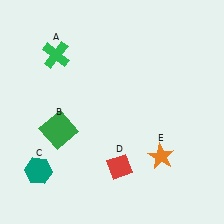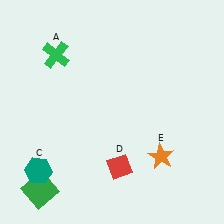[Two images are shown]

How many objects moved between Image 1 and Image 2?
1 object moved between the two images.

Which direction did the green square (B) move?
The green square (B) moved down.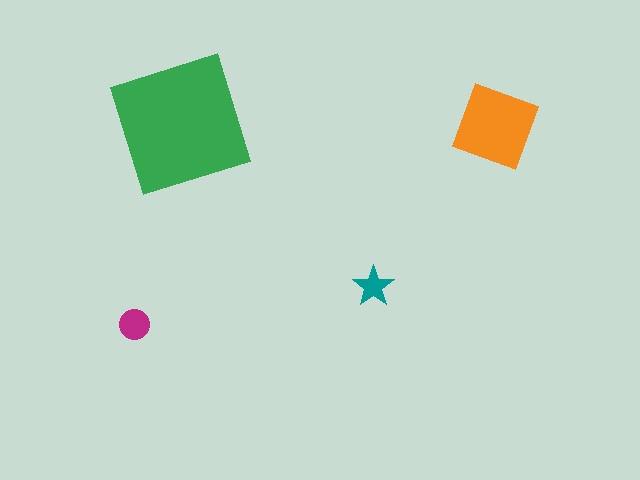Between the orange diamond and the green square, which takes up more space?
The green square.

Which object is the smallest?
The teal star.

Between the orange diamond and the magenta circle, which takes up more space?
The orange diamond.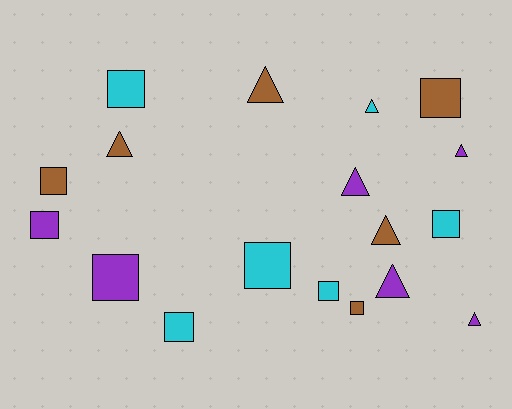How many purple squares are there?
There are 2 purple squares.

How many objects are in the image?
There are 18 objects.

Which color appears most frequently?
Brown, with 6 objects.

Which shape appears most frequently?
Square, with 10 objects.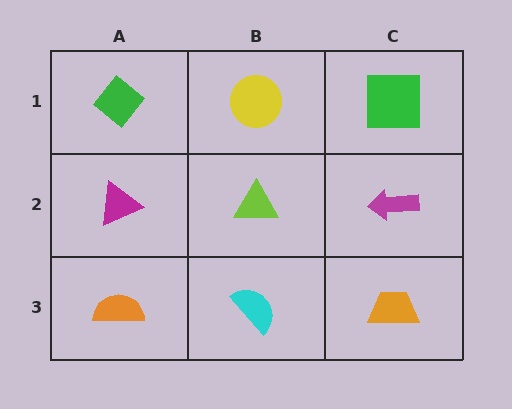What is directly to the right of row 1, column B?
A green square.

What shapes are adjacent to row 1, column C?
A magenta arrow (row 2, column C), a yellow circle (row 1, column B).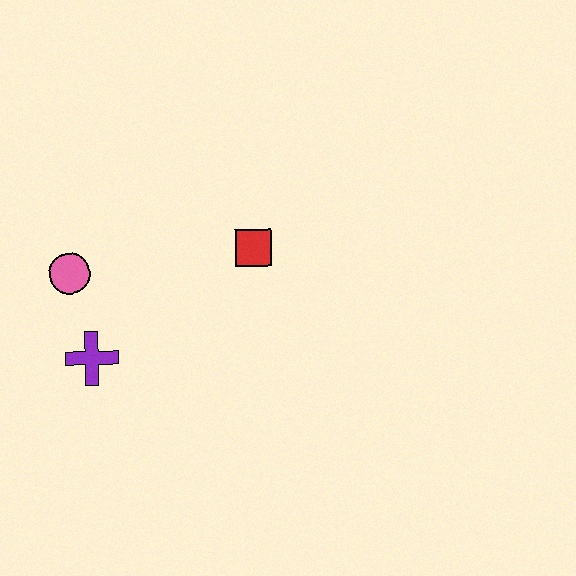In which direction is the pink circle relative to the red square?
The pink circle is to the left of the red square.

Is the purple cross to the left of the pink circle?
No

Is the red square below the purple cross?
No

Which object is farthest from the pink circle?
The red square is farthest from the pink circle.